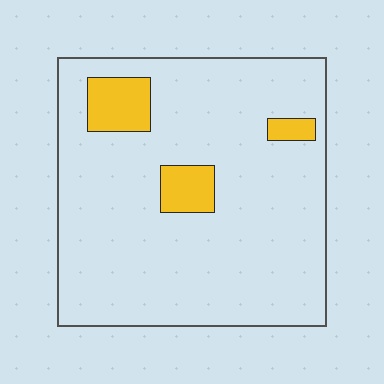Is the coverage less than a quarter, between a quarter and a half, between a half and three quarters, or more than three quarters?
Less than a quarter.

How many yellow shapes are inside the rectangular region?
3.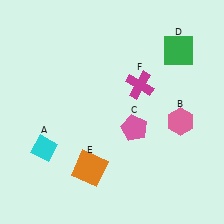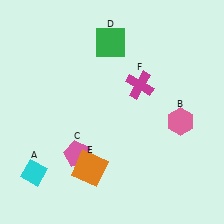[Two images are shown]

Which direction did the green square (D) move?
The green square (D) moved left.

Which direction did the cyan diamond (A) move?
The cyan diamond (A) moved down.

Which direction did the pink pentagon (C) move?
The pink pentagon (C) moved left.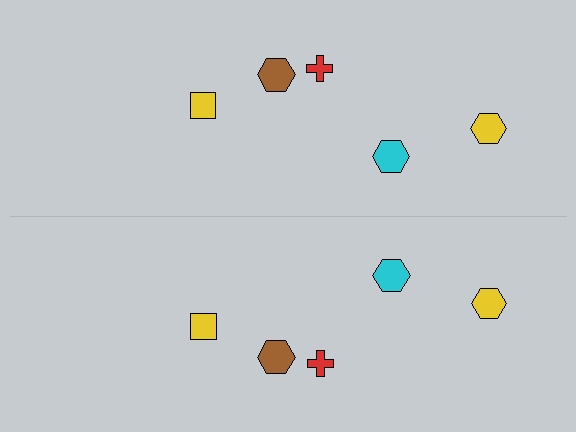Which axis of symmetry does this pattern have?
The pattern has a horizontal axis of symmetry running through the center of the image.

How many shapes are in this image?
There are 10 shapes in this image.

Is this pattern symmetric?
Yes, this pattern has bilateral (reflection) symmetry.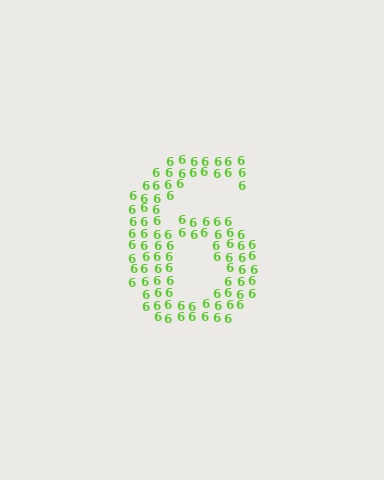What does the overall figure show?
The overall figure shows the digit 6.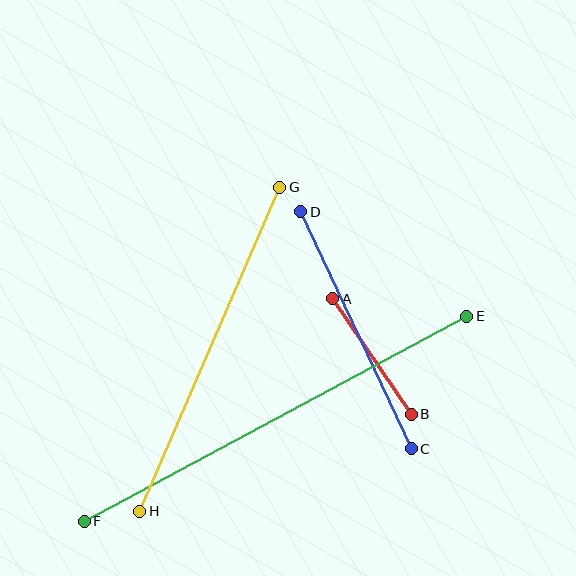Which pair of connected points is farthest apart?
Points E and F are farthest apart.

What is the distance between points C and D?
The distance is approximately 261 pixels.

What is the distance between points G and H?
The distance is approximately 353 pixels.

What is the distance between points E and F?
The distance is approximately 434 pixels.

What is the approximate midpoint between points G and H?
The midpoint is at approximately (210, 349) pixels.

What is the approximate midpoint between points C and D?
The midpoint is at approximately (356, 330) pixels.